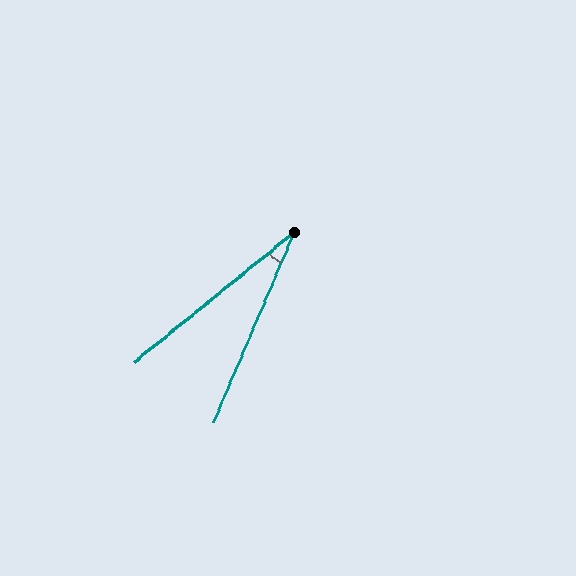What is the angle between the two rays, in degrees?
Approximately 28 degrees.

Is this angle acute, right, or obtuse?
It is acute.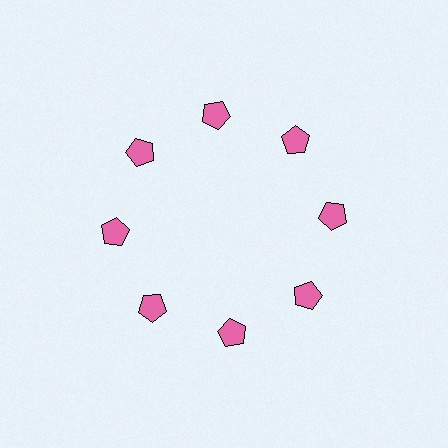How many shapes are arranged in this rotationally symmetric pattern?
There are 8 shapes, arranged in 8 groups of 1.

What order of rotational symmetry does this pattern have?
This pattern has 8-fold rotational symmetry.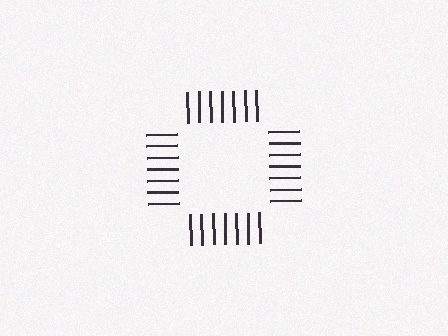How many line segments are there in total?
28 — 7 along each of the 4 edges.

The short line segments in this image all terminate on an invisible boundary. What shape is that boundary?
An illusory square — the line segments terminate on its edges but no continuous stroke is drawn.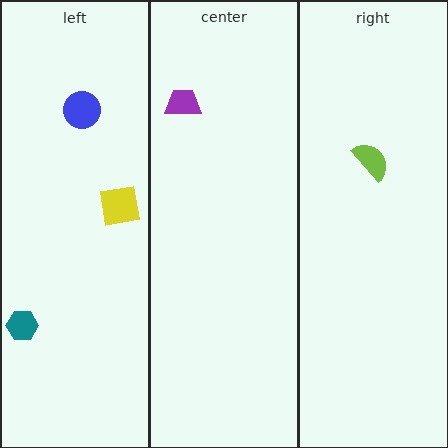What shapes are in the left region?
The teal hexagon, the blue circle, the yellow square.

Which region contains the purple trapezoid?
The center region.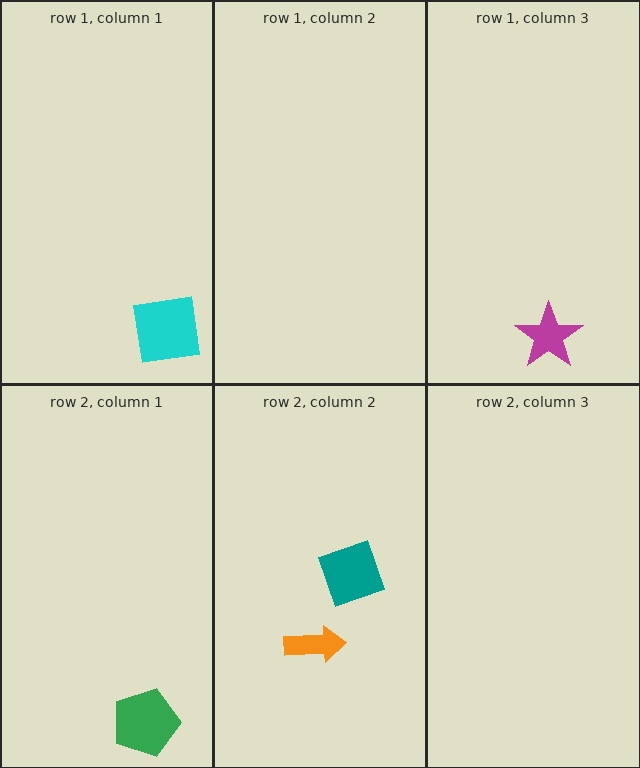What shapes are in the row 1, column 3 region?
The magenta star.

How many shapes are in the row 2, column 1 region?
1.